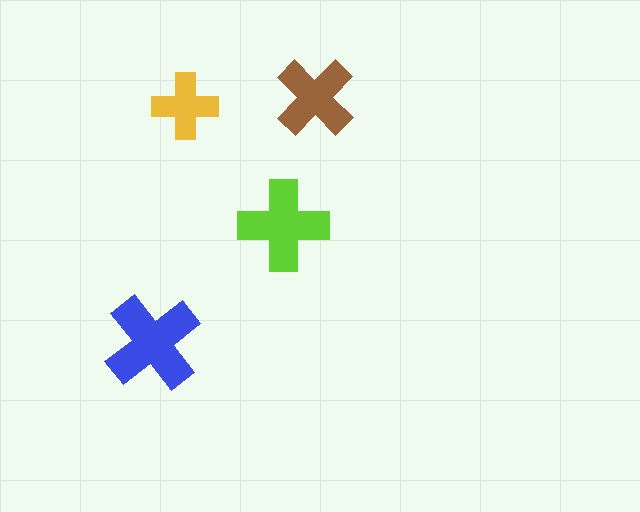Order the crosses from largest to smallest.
the blue one, the lime one, the brown one, the yellow one.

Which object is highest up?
The brown cross is topmost.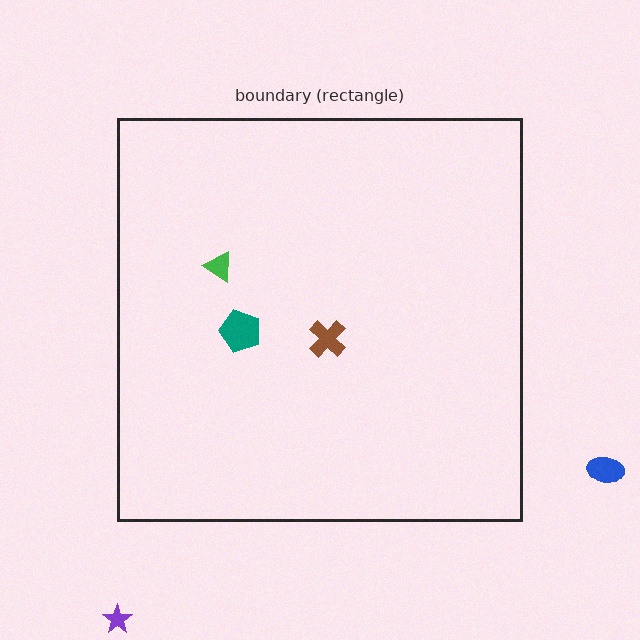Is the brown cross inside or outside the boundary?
Inside.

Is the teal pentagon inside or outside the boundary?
Inside.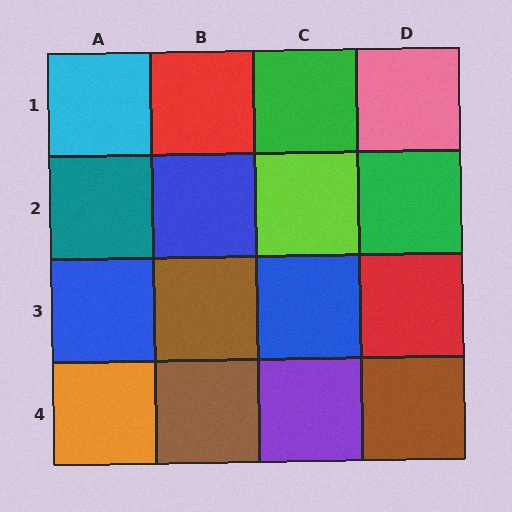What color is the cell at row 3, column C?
Blue.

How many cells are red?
2 cells are red.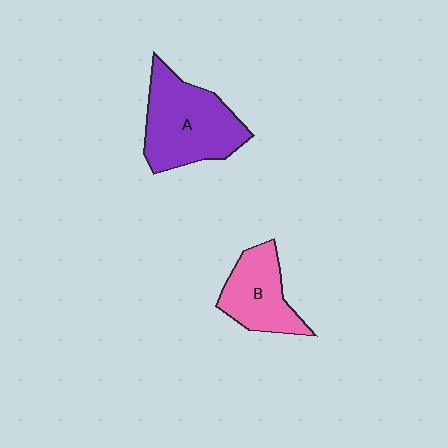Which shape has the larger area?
Shape A (purple).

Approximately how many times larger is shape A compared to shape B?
Approximately 1.5 times.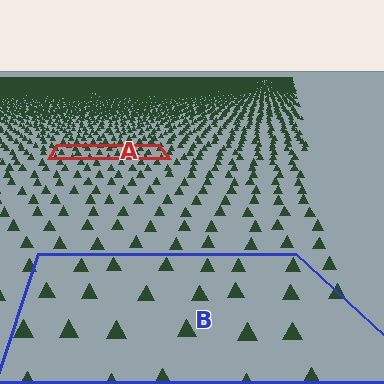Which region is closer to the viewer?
Region B is closer. The texture elements there are larger and more spread out.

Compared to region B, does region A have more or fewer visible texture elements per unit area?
Region A has more texture elements per unit area — they are packed more densely because it is farther away.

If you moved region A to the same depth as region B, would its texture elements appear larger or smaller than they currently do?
They would appear larger. At a closer depth, the same texture elements are projected at a bigger on-screen size.